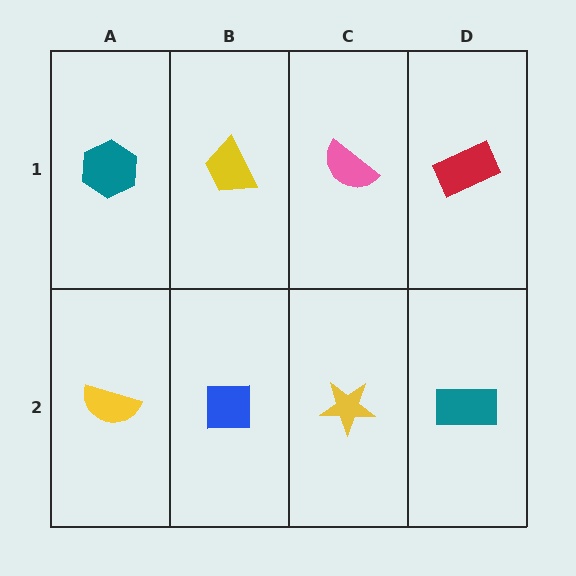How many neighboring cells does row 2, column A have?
2.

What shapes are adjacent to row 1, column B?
A blue square (row 2, column B), a teal hexagon (row 1, column A), a pink semicircle (row 1, column C).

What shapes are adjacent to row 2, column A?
A teal hexagon (row 1, column A), a blue square (row 2, column B).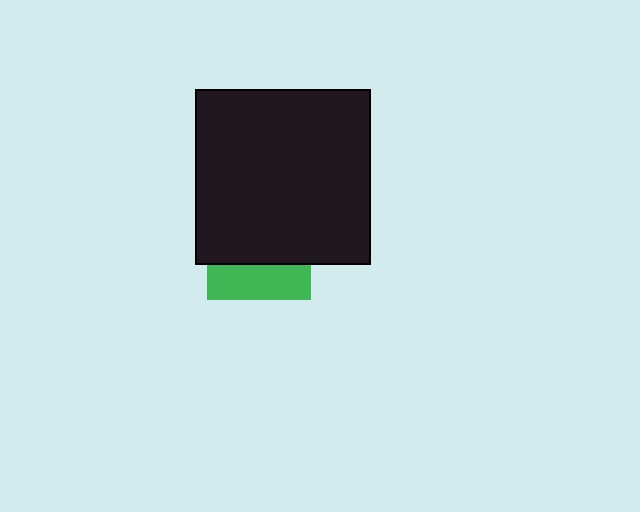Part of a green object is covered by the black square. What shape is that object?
It is a square.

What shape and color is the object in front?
The object in front is a black square.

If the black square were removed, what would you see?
You would see the complete green square.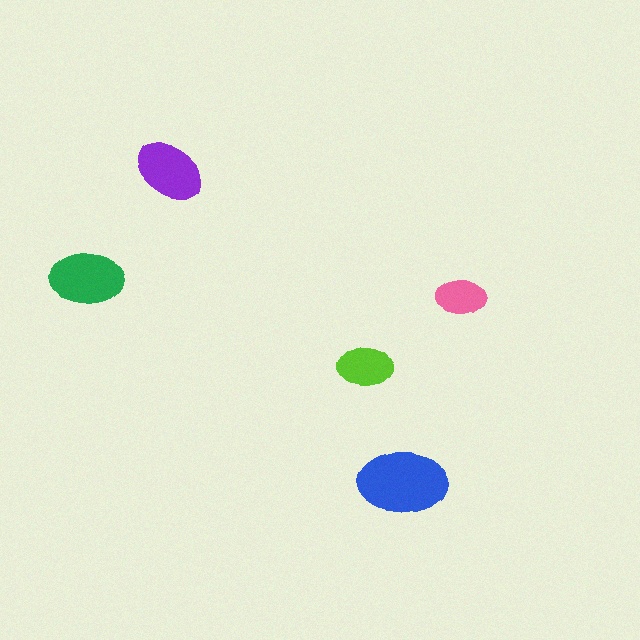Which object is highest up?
The purple ellipse is topmost.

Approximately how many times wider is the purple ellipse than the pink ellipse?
About 1.5 times wider.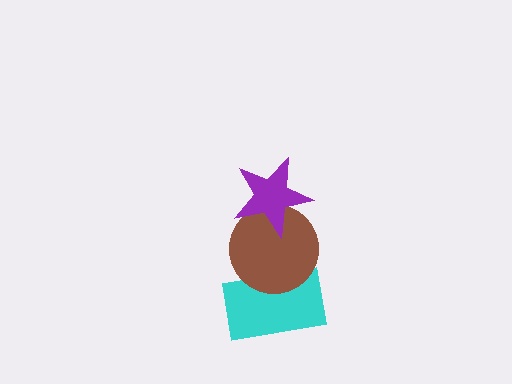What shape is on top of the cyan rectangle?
The brown circle is on top of the cyan rectangle.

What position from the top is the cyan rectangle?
The cyan rectangle is 3rd from the top.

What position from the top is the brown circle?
The brown circle is 2nd from the top.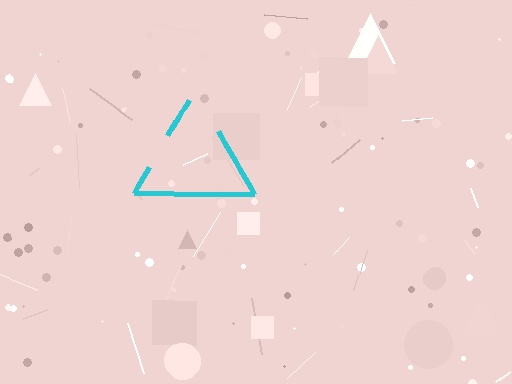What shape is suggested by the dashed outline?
The dashed outline suggests a triangle.